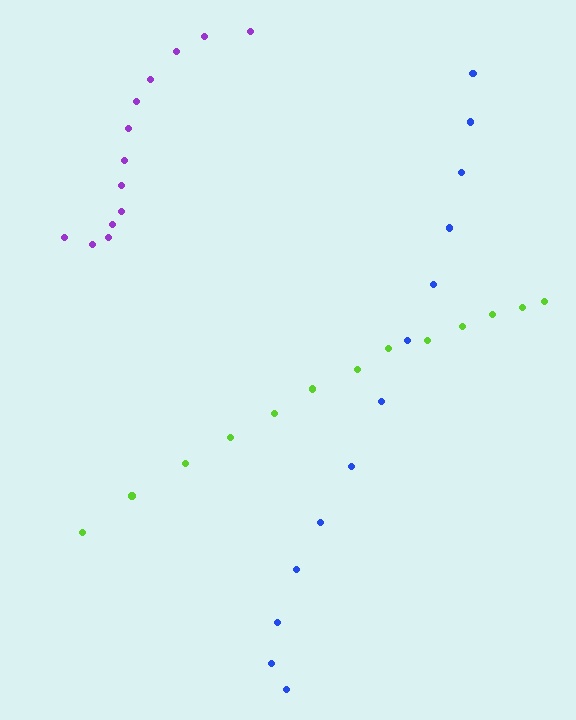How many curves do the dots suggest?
There are 3 distinct paths.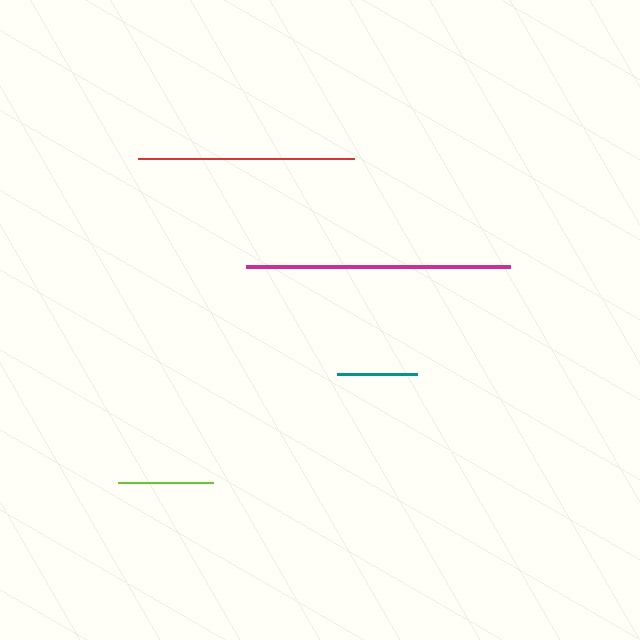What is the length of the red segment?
The red segment is approximately 217 pixels long.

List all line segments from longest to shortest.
From longest to shortest: magenta, red, lime, teal.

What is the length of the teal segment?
The teal segment is approximately 80 pixels long.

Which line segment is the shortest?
The teal line is the shortest at approximately 80 pixels.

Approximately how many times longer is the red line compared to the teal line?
The red line is approximately 2.7 times the length of the teal line.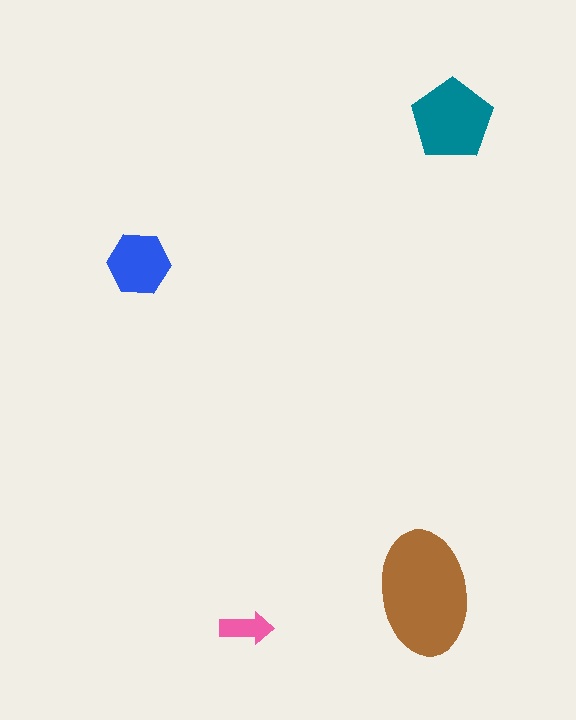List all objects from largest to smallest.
The brown ellipse, the teal pentagon, the blue hexagon, the pink arrow.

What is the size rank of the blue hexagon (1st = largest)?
3rd.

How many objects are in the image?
There are 4 objects in the image.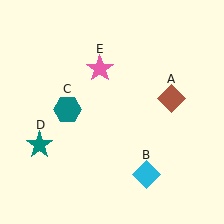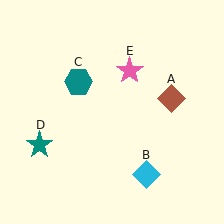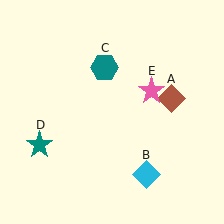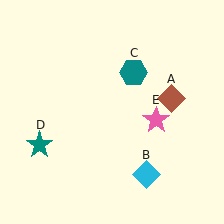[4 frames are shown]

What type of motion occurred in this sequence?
The teal hexagon (object C), pink star (object E) rotated clockwise around the center of the scene.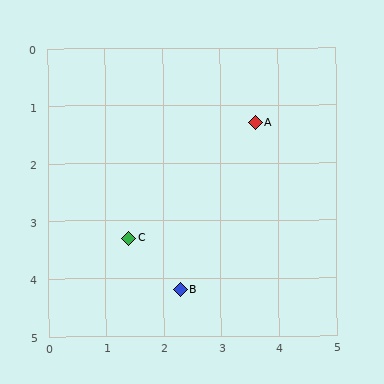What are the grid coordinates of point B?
Point B is at approximately (2.3, 4.2).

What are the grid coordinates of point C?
Point C is at approximately (1.4, 3.3).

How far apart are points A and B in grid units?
Points A and B are about 3.2 grid units apart.